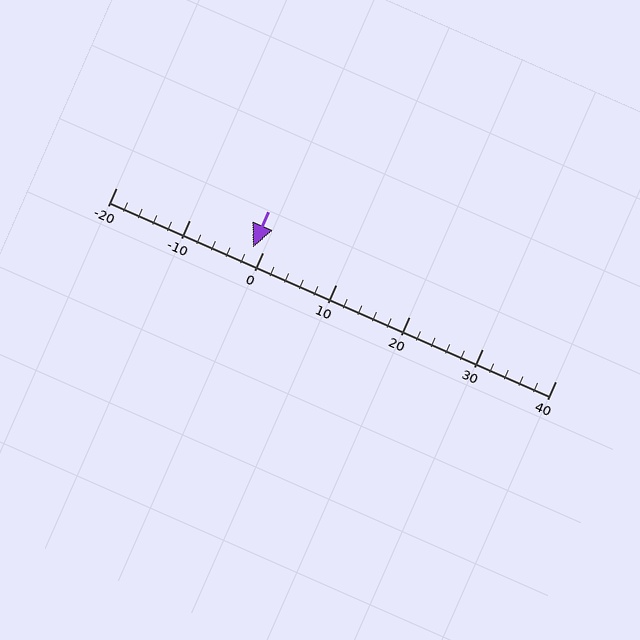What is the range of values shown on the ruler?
The ruler shows values from -20 to 40.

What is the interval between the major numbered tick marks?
The major tick marks are spaced 10 units apart.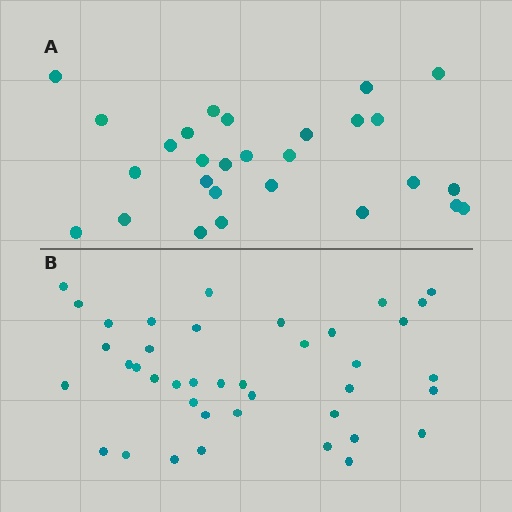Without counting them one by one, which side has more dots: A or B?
Region B (the bottom region) has more dots.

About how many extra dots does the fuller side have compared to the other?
Region B has roughly 12 or so more dots than region A.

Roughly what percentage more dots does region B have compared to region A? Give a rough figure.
About 45% more.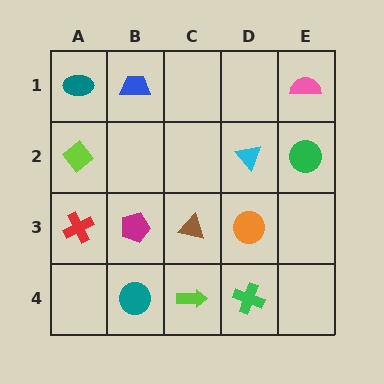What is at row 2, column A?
A lime diamond.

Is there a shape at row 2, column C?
No, that cell is empty.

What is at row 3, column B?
A magenta pentagon.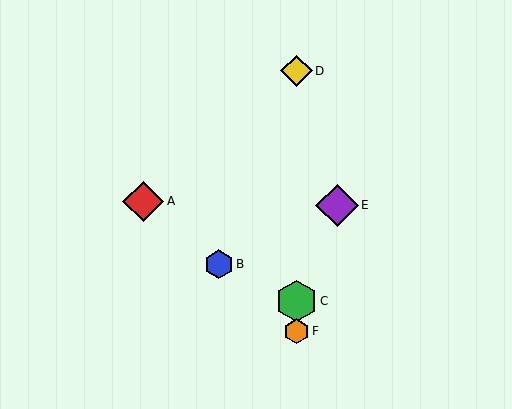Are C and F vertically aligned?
Yes, both are at x≈297.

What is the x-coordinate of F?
Object F is at x≈297.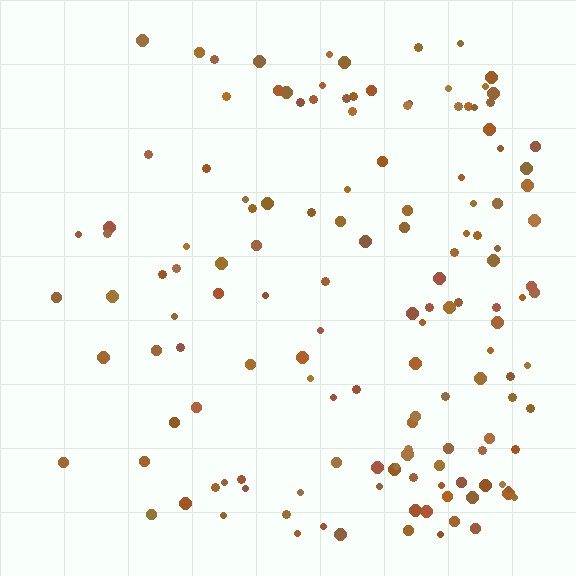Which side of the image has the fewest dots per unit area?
The left.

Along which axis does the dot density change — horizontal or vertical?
Horizontal.